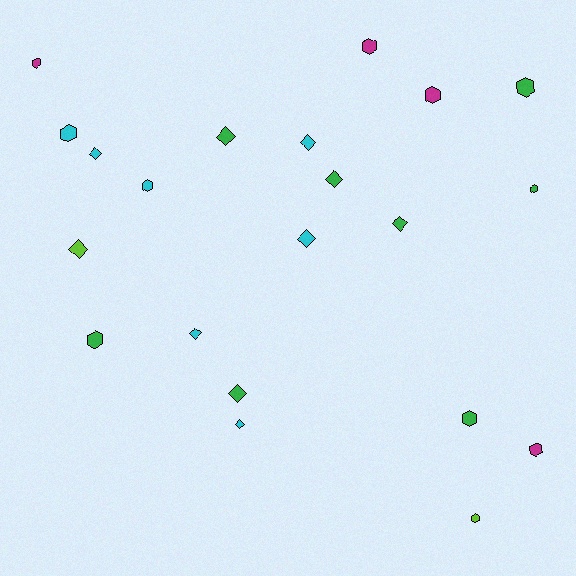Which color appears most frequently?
Green, with 8 objects.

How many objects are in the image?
There are 21 objects.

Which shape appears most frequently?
Hexagon, with 11 objects.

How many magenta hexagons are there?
There are 4 magenta hexagons.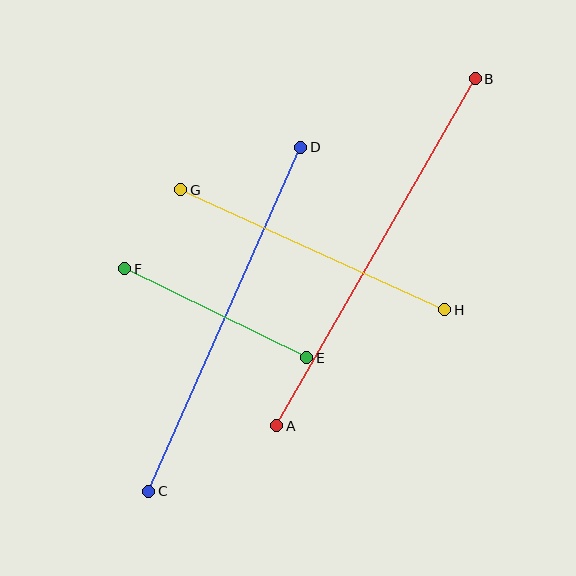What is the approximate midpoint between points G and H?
The midpoint is at approximately (313, 250) pixels.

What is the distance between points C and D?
The distance is approximately 376 pixels.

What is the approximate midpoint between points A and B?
The midpoint is at approximately (376, 252) pixels.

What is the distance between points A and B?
The distance is approximately 400 pixels.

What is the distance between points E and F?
The distance is approximately 203 pixels.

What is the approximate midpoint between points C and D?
The midpoint is at approximately (225, 319) pixels.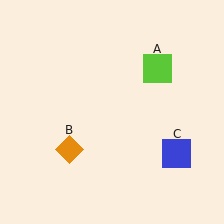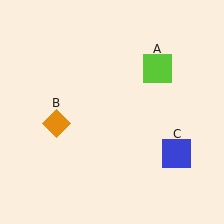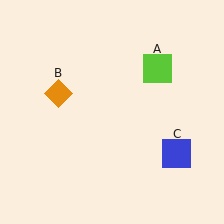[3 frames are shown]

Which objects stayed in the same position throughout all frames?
Lime square (object A) and blue square (object C) remained stationary.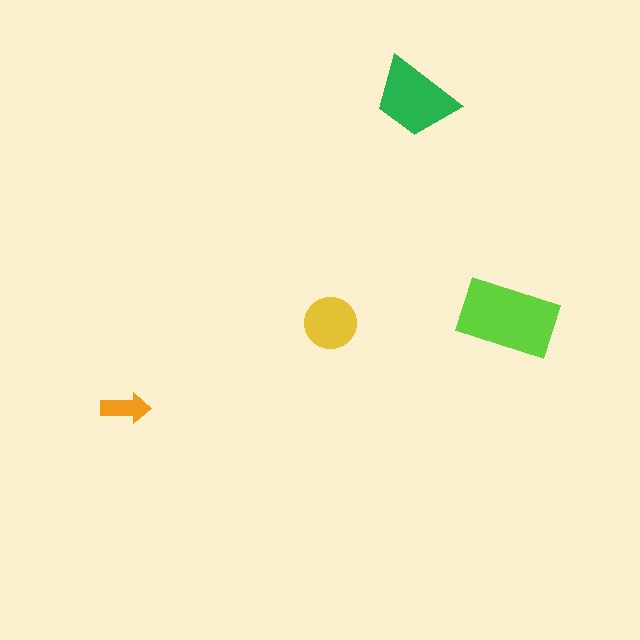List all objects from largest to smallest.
The lime rectangle, the green trapezoid, the yellow circle, the orange arrow.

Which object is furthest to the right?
The lime rectangle is rightmost.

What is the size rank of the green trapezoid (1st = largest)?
2nd.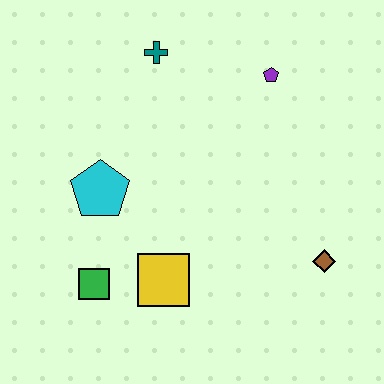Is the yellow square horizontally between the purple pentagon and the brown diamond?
No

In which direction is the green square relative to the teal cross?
The green square is below the teal cross.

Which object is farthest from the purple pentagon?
The green square is farthest from the purple pentagon.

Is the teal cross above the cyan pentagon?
Yes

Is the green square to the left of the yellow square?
Yes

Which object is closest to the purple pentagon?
The teal cross is closest to the purple pentagon.